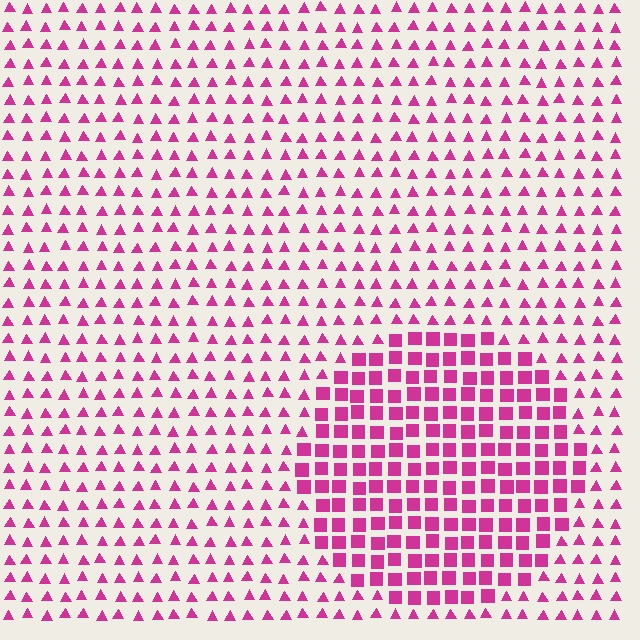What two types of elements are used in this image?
The image uses squares inside the circle region and triangles outside it.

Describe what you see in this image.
The image is filled with small magenta elements arranged in a uniform grid. A circle-shaped region contains squares, while the surrounding area contains triangles. The boundary is defined purely by the change in element shape.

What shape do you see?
I see a circle.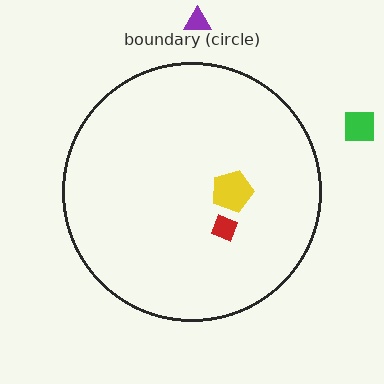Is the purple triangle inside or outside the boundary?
Outside.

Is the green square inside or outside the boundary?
Outside.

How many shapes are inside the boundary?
2 inside, 2 outside.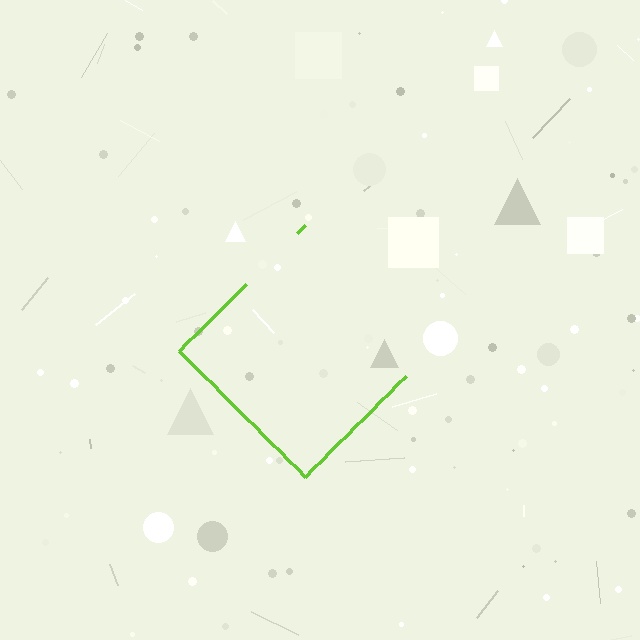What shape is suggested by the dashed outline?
The dashed outline suggests a diamond.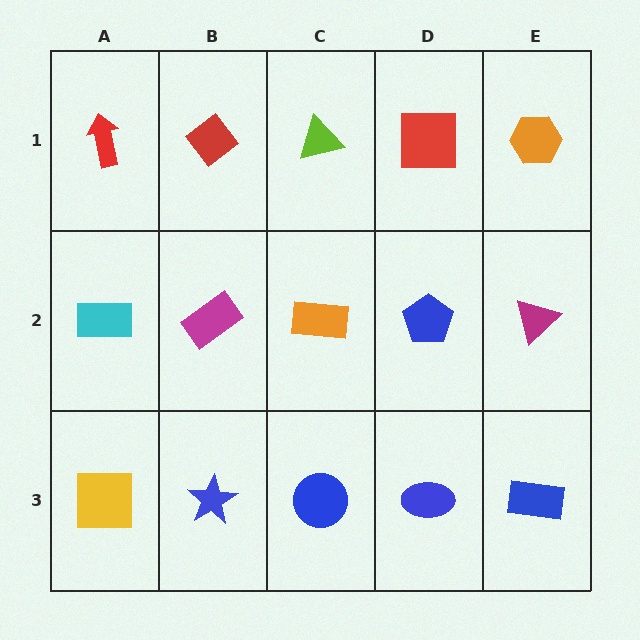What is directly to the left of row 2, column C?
A magenta rectangle.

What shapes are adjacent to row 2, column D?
A red square (row 1, column D), a blue ellipse (row 3, column D), an orange rectangle (row 2, column C), a magenta triangle (row 2, column E).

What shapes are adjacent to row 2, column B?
A red diamond (row 1, column B), a blue star (row 3, column B), a cyan rectangle (row 2, column A), an orange rectangle (row 2, column C).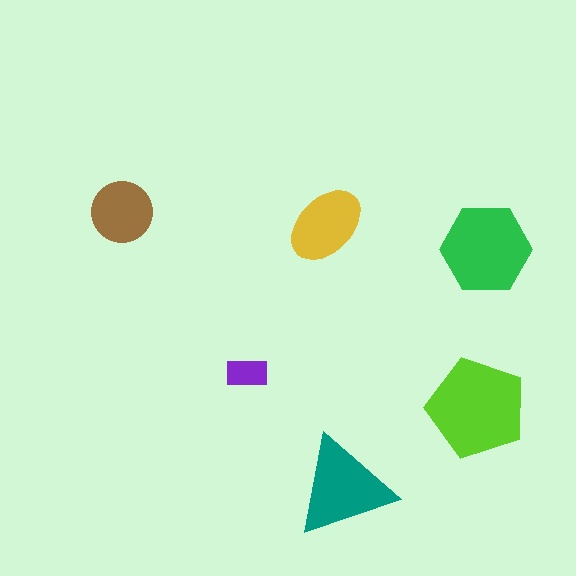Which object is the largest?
The lime pentagon.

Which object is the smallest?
The purple rectangle.